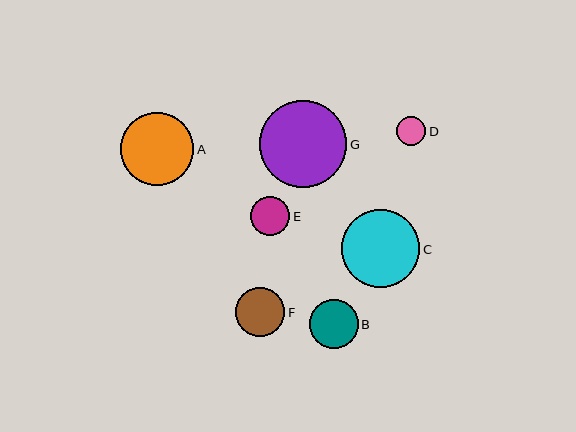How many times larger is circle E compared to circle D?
Circle E is approximately 1.3 times the size of circle D.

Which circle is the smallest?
Circle D is the smallest with a size of approximately 30 pixels.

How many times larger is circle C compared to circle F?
Circle C is approximately 1.6 times the size of circle F.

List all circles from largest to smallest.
From largest to smallest: G, C, A, F, B, E, D.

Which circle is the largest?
Circle G is the largest with a size of approximately 87 pixels.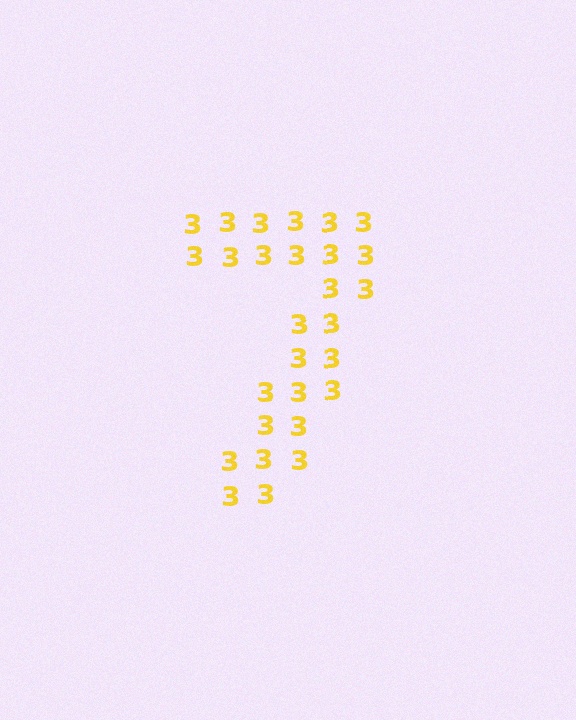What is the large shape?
The large shape is the digit 7.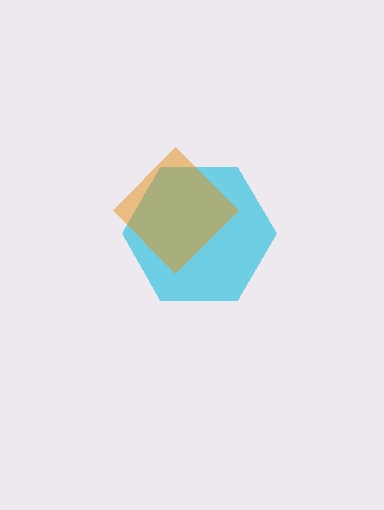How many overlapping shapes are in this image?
There are 2 overlapping shapes in the image.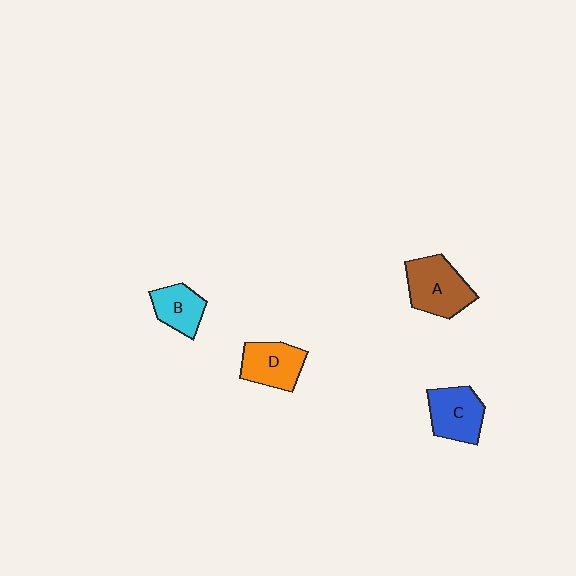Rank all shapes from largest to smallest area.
From largest to smallest: A (brown), C (blue), D (orange), B (cyan).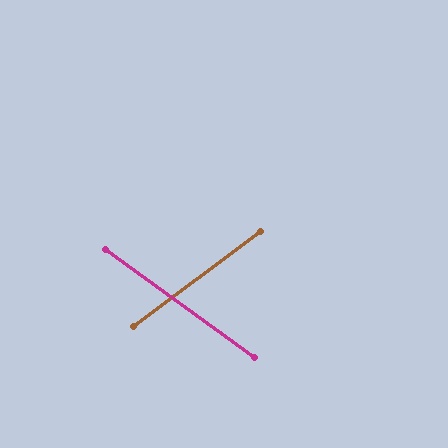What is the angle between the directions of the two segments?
Approximately 73 degrees.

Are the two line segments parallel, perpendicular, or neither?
Neither parallel nor perpendicular — they differ by about 73°.